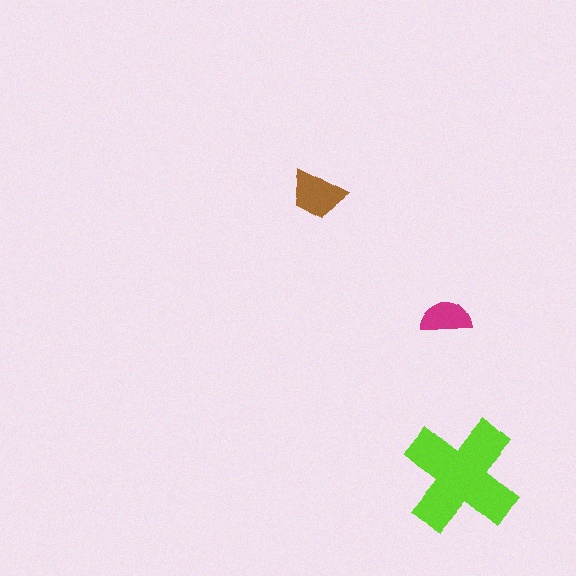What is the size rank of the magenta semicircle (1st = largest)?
3rd.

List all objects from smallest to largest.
The magenta semicircle, the brown trapezoid, the lime cross.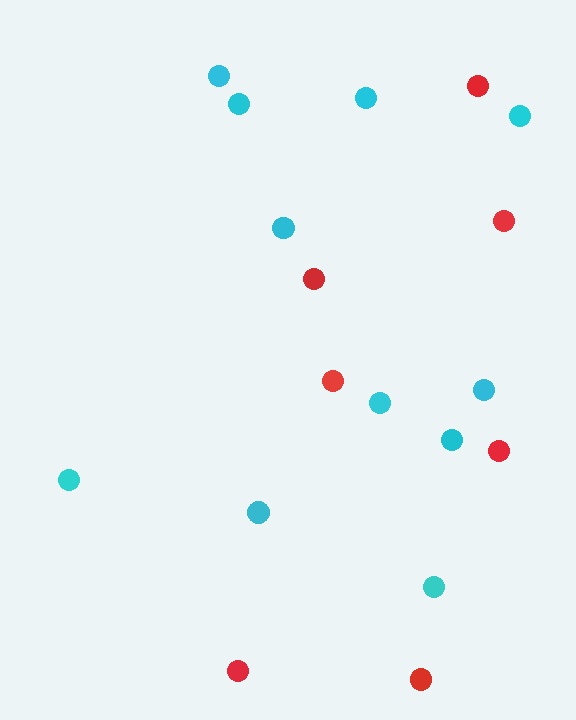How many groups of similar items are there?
There are 2 groups: one group of red circles (7) and one group of cyan circles (11).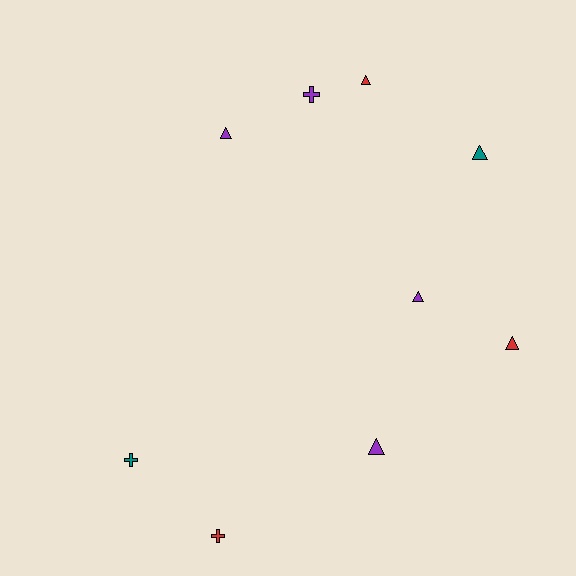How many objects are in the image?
There are 9 objects.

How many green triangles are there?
There are no green triangles.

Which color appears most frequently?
Purple, with 4 objects.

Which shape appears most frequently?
Triangle, with 6 objects.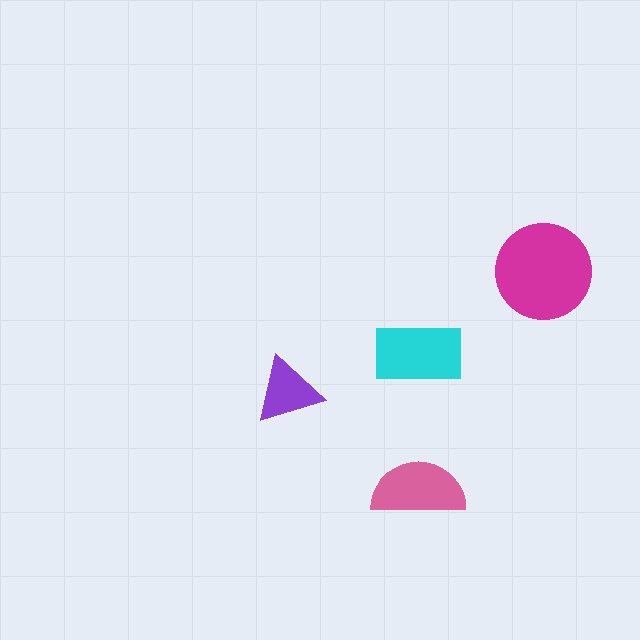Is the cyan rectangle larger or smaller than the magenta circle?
Smaller.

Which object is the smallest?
The purple triangle.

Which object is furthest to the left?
The purple triangle is leftmost.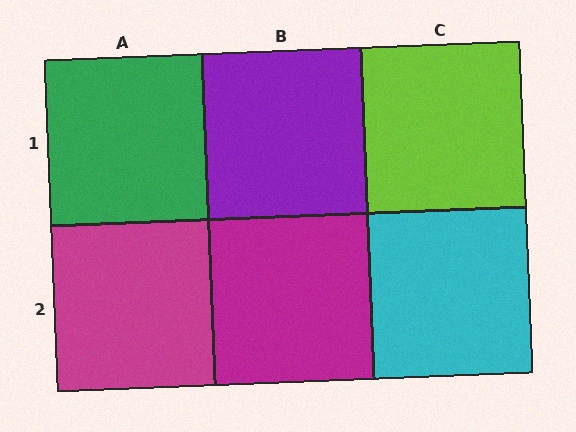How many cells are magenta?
2 cells are magenta.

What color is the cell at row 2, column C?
Cyan.